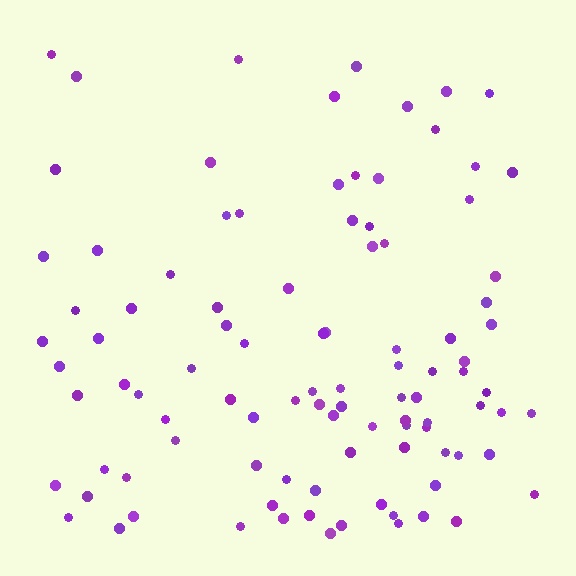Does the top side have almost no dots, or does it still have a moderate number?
Still a moderate number, just noticeably fewer than the bottom.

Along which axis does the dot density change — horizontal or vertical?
Vertical.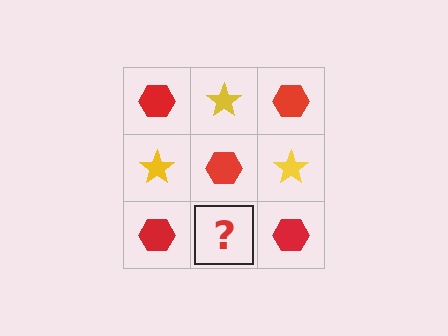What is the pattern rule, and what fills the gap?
The rule is that it alternates red hexagon and yellow star in a checkerboard pattern. The gap should be filled with a yellow star.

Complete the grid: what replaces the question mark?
The question mark should be replaced with a yellow star.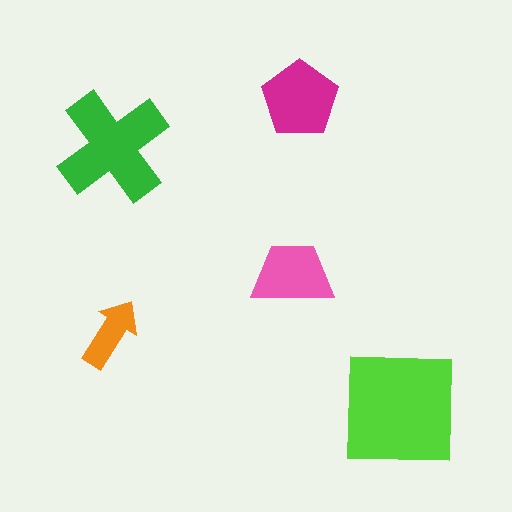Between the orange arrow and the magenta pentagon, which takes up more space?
The magenta pentagon.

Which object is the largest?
The lime square.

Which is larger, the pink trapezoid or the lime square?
The lime square.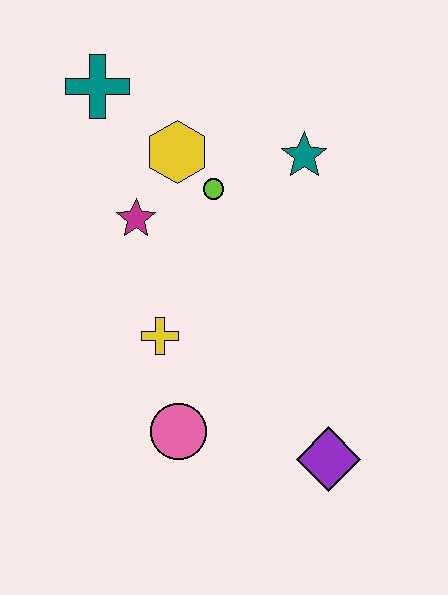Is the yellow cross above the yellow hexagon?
No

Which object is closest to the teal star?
The lime circle is closest to the teal star.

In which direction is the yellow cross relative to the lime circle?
The yellow cross is below the lime circle.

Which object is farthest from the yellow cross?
The teal cross is farthest from the yellow cross.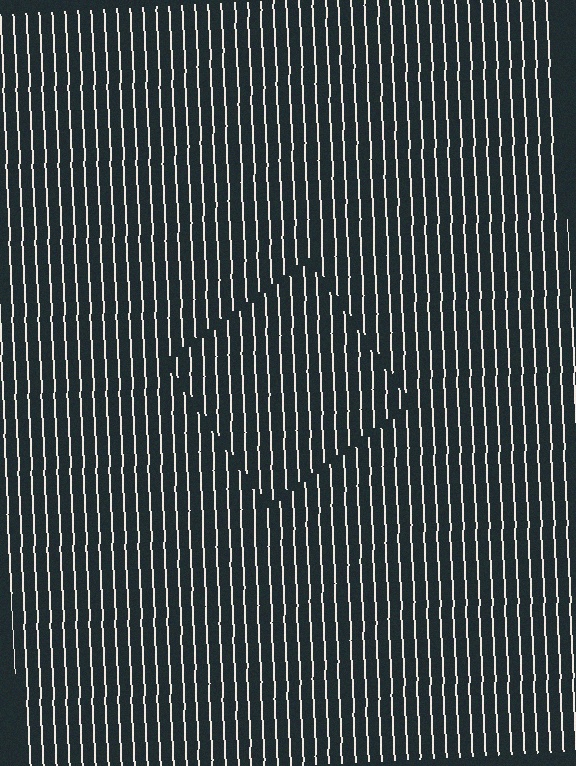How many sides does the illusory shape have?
4 sides — the line-ends trace a square.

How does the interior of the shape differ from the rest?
The interior of the shape contains the same grating, shifted by half a period — the contour is defined by the phase discontinuity where line-ends from the inner and outer gratings abut.